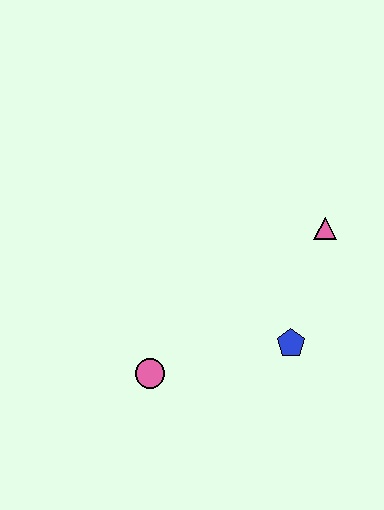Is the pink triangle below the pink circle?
No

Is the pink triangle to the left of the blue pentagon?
No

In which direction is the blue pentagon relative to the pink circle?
The blue pentagon is to the right of the pink circle.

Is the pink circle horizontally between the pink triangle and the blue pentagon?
No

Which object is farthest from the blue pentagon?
The pink circle is farthest from the blue pentagon.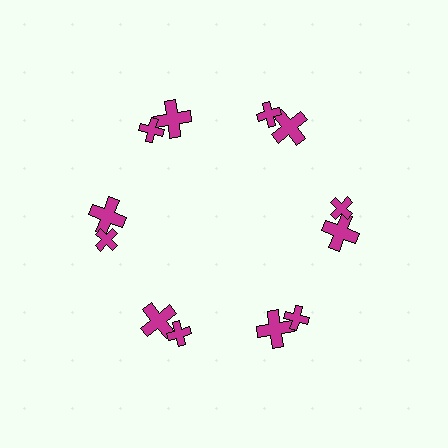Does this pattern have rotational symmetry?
Yes, this pattern has 6-fold rotational symmetry. It looks the same after rotating 60 degrees around the center.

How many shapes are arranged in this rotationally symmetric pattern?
There are 12 shapes, arranged in 6 groups of 2.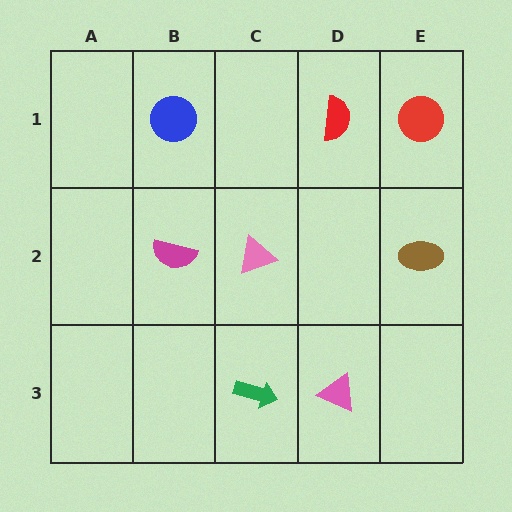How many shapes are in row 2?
3 shapes.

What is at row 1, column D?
A red semicircle.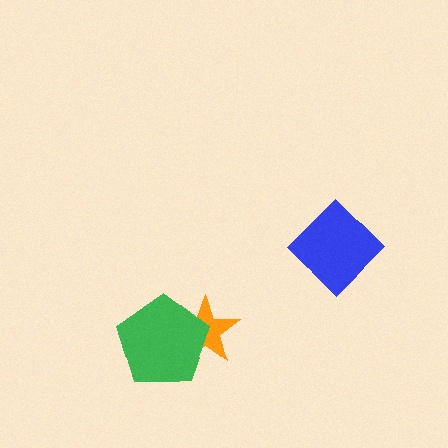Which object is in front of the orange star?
The green pentagon is in front of the orange star.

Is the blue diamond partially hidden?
No, no other shape covers it.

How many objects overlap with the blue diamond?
0 objects overlap with the blue diamond.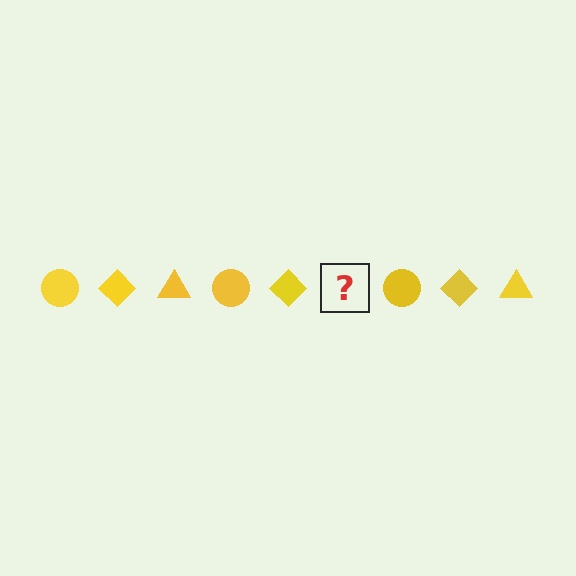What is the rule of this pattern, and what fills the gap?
The rule is that the pattern cycles through circle, diamond, triangle shapes in yellow. The gap should be filled with a yellow triangle.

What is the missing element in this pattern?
The missing element is a yellow triangle.